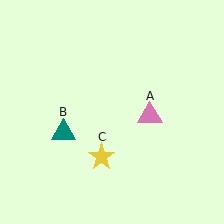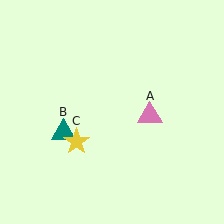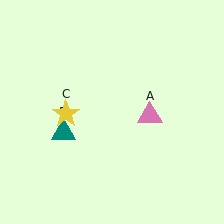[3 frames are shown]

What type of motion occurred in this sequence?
The yellow star (object C) rotated clockwise around the center of the scene.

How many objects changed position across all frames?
1 object changed position: yellow star (object C).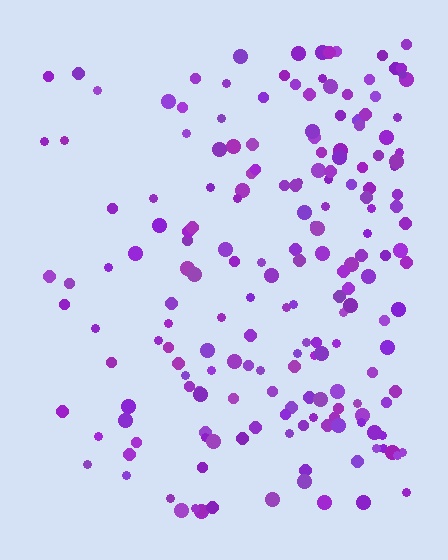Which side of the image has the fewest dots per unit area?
The left.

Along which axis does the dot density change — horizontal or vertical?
Horizontal.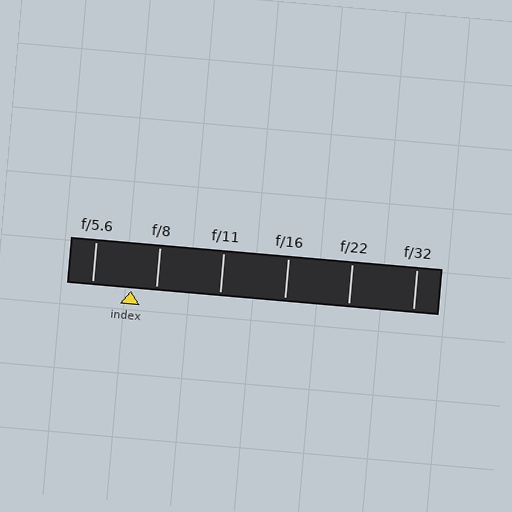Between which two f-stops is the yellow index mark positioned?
The index mark is between f/5.6 and f/8.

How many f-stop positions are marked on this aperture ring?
There are 6 f-stop positions marked.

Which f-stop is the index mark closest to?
The index mark is closest to f/8.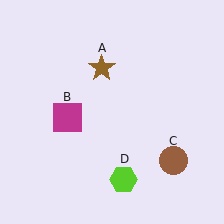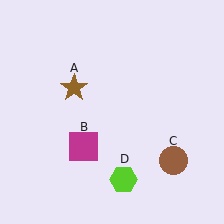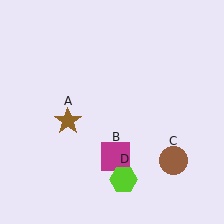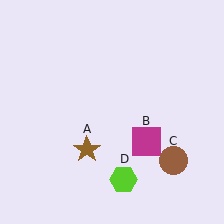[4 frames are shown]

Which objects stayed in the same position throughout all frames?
Brown circle (object C) and lime hexagon (object D) remained stationary.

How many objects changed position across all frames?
2 objects changed position: brown star (object A), magenta square (object B).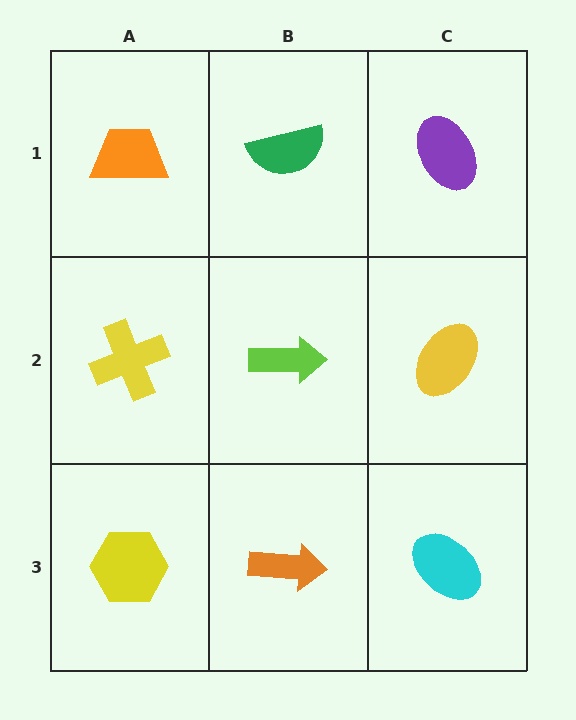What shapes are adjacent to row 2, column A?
An orange trapezoid (row 1, column A), a yellow hexagon (row 3, column A), a lime arrow (row 2, column B).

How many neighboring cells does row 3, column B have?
3.